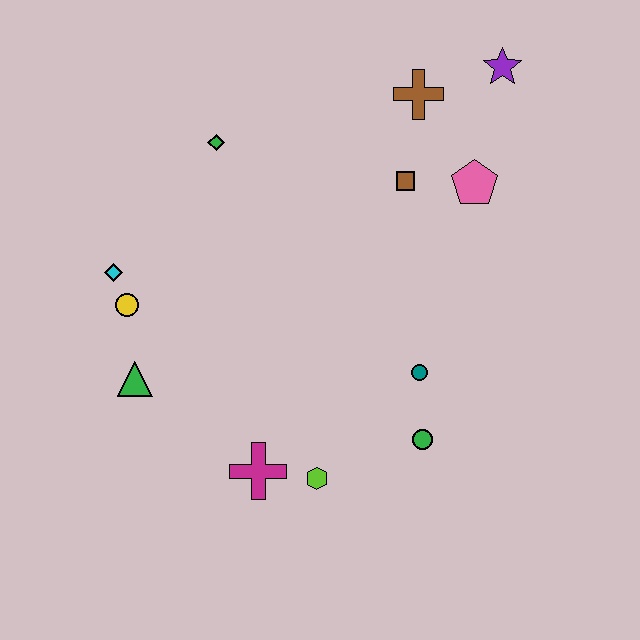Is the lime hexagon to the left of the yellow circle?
No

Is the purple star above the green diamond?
Yes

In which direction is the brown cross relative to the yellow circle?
The brown cross is to the right of the yellow circle.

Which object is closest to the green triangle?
The yellow circle is closest to the green triangle.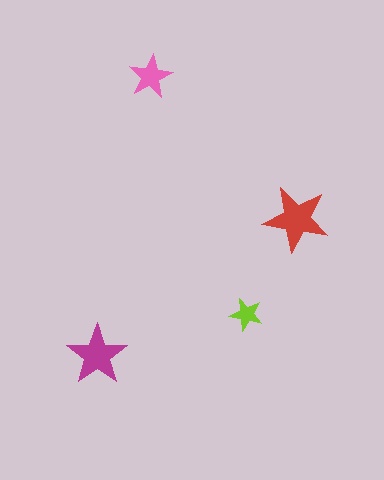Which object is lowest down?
The magenta star is bottommost.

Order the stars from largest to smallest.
the red one, the magenta one, the pink one, the lime one.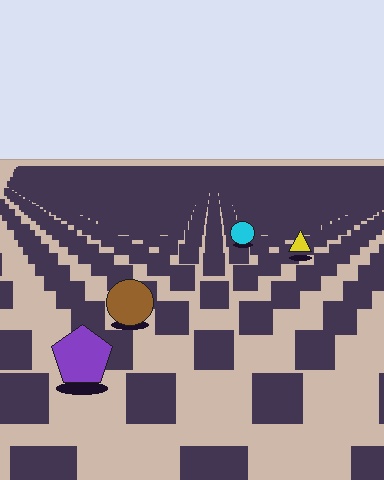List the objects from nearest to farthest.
From nearest to farthest: the purple pentagon, the brown circle, the yellow triangle, the cyan circle.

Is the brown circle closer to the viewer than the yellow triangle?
Yes. The brown circle is closer — you can tell from the texture gradient: the ground texture is coarser near it.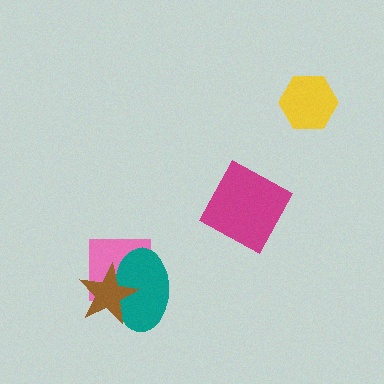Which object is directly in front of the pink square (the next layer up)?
The teal ellipse is directly in front of the pink square.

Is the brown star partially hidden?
No, no other shape covers it.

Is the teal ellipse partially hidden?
Yes, it is partially covered by another shape.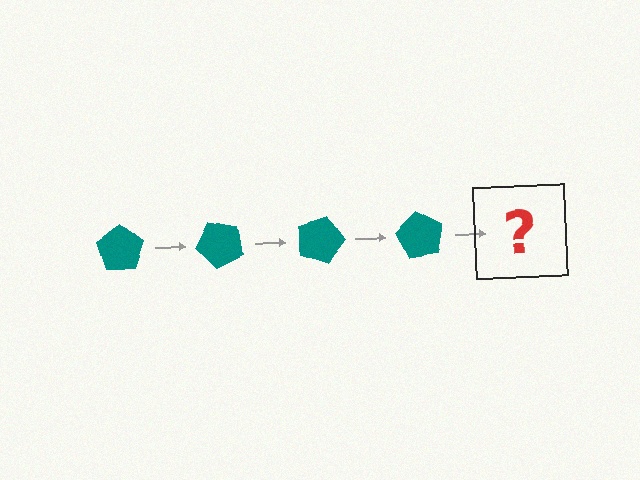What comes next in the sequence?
The next element should be a teal pentagon rotated 180 degrees.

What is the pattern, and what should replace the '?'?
The pattern is that the pentagon rotates 45 degrees each step. The '?' should be a teal pentagon rotated 180 degrees.